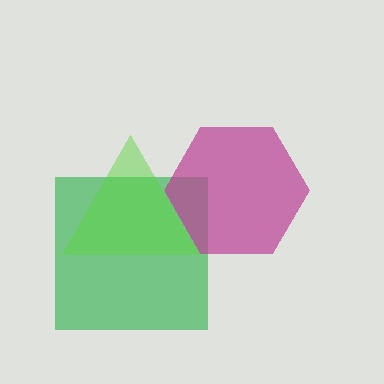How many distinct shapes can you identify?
There are 3 distinct shapes: a green square, a magenta hexagon, a lime triangle.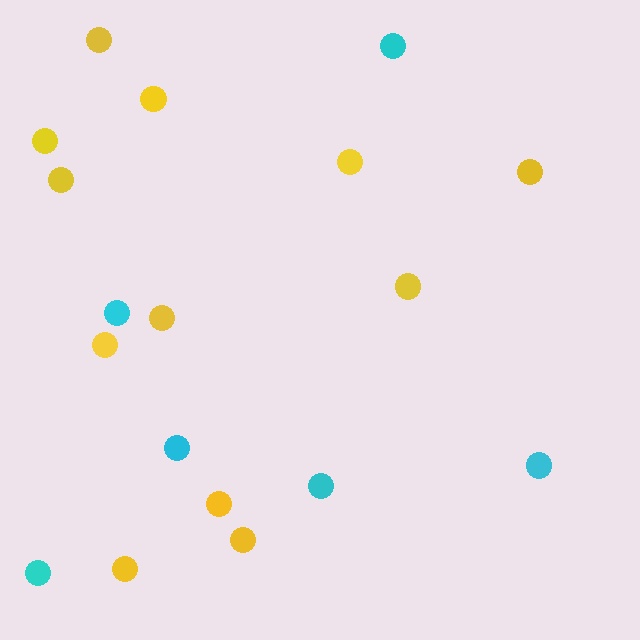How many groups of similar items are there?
There are 2 groups: one group of yellow circles (12) and one group of cyan circles (6).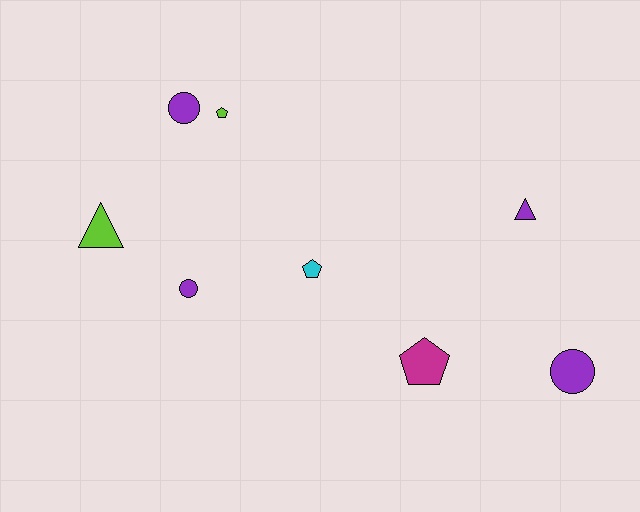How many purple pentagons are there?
There are no purple pentagons.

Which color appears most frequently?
Purple, with 4 objects.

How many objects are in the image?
There are 8 objects.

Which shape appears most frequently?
Pentagon, with 3 objects.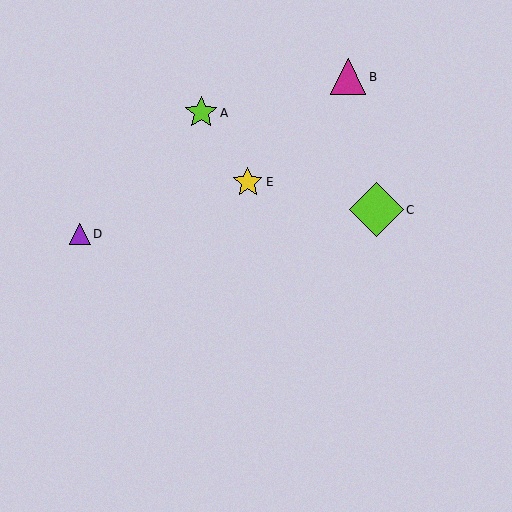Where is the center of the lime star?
The center of the lime star is at (201, 113).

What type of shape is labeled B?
Shape B is a magenta triangle.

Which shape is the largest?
The lime diamond (labeled C) is the largest.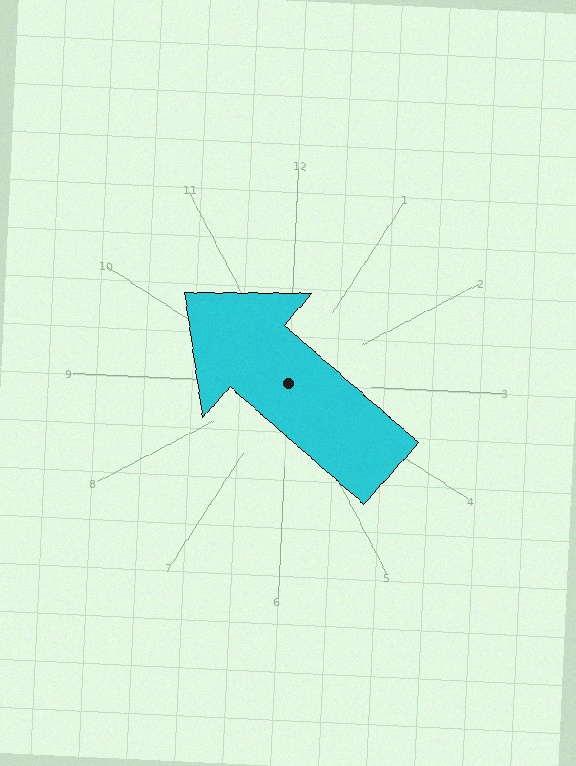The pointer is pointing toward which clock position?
Roughly 10 o'clock.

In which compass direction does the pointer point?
Northwest.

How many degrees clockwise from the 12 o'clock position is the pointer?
Approximately 309 degrees.